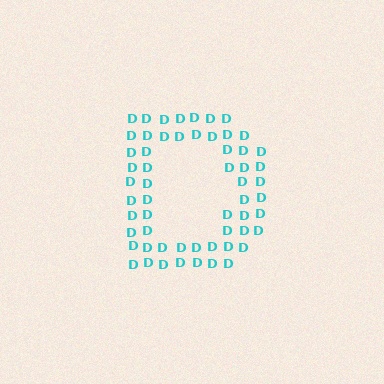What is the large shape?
The large shape is the letter D.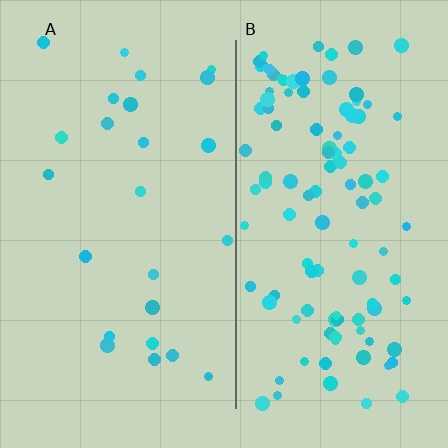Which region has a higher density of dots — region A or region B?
B (the right).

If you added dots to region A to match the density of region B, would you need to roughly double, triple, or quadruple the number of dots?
Approximately quadruple.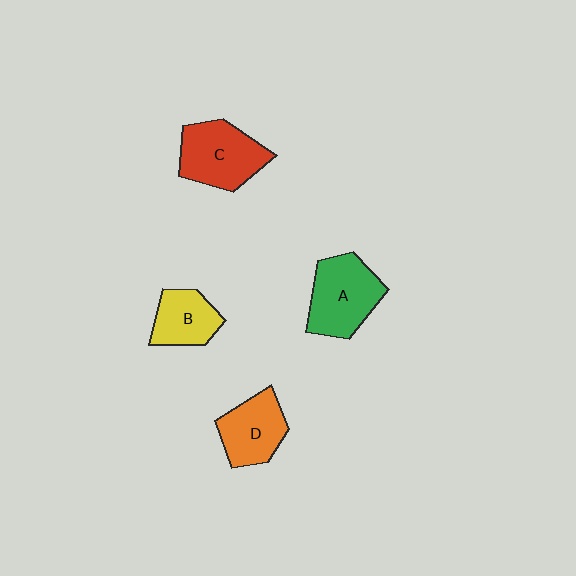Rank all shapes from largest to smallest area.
From largest to smallest: A (green), C (red), D (orange), B (yellow).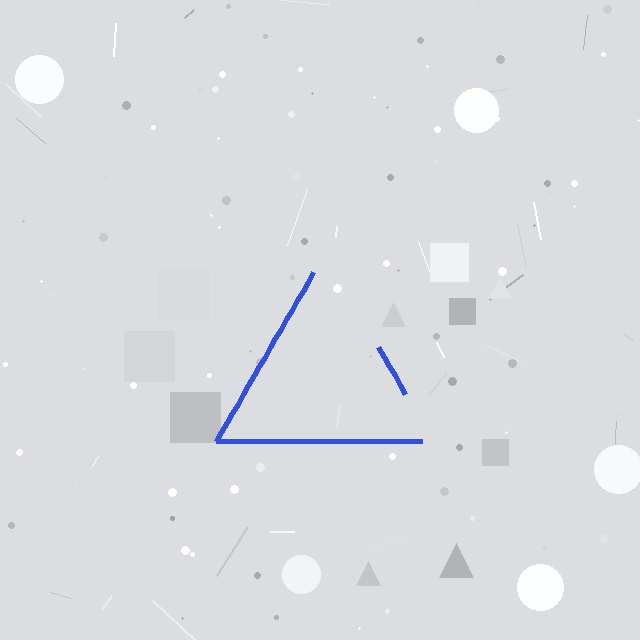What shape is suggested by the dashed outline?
The dashed outline suggests a triangle.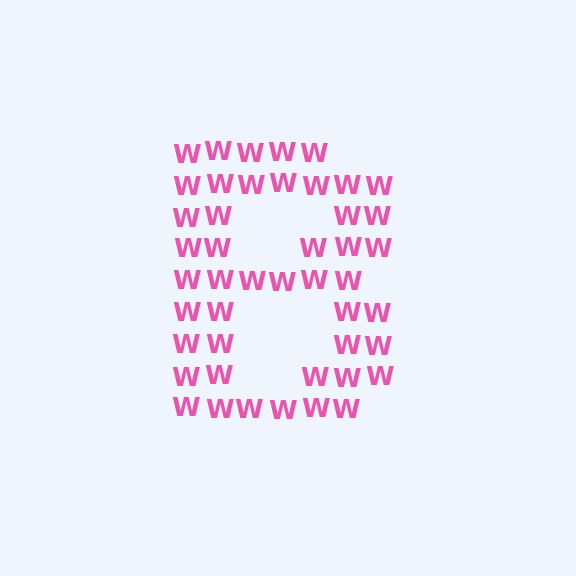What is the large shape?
The large shape is the letter B.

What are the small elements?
The small elements are letter W's.